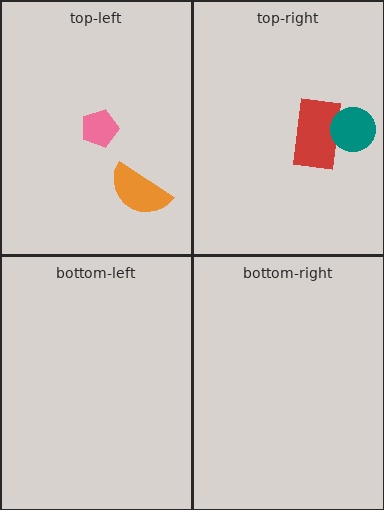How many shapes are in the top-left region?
2.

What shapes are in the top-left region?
The orange semicircle, the pink pentagon.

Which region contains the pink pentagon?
The top-left region.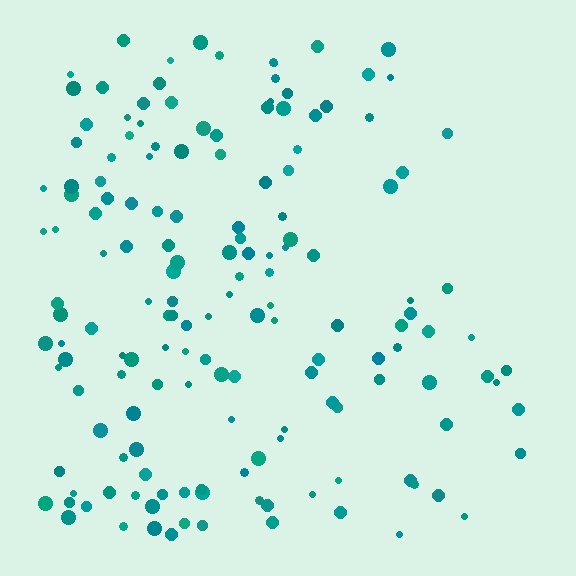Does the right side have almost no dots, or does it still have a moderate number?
Still a moderate number, just noticeably fewer than the left.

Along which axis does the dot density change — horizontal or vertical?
Horizontal.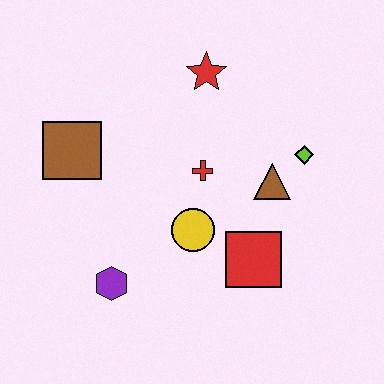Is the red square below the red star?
Yes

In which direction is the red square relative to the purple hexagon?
The red square is to the right of the purple hexagon.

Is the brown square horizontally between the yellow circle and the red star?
No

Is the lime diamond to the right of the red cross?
Yes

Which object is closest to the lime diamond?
The brown triangle is closest to the lime diamond.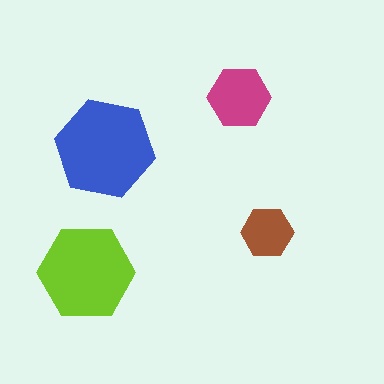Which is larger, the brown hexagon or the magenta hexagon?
The magenta one.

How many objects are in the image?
There are 4 objects in the image.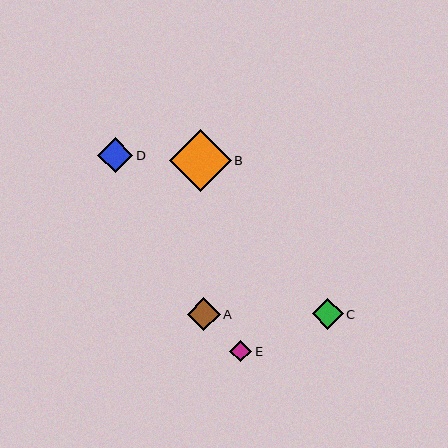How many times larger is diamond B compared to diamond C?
Diamond B is approximately 2.0 times the size of diamond C.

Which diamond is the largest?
Diamond B is the largest with a size of approximately 62 pixels.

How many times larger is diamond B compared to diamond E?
Diamond B is approximately 2.9 times the size of diamond E.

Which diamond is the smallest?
Diamond E is the smallest with a size of approximately 22 pixels.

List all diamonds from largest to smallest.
From largest to smallest: B, D, A, C, E.